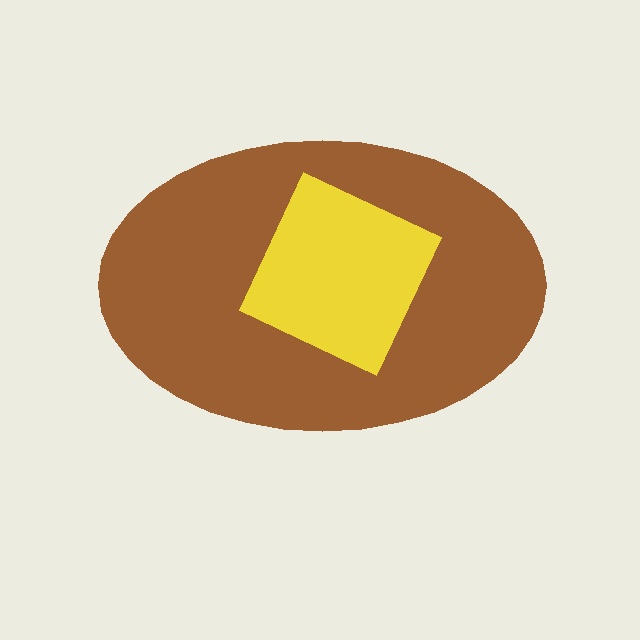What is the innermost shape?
The yellow square.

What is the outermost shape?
The brown ellipse.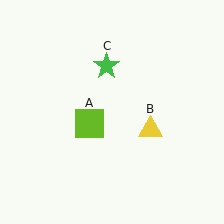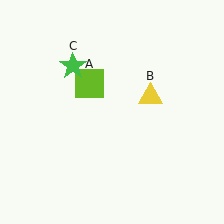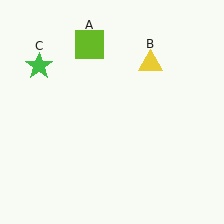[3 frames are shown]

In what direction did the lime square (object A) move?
The lime square (object A) moved up.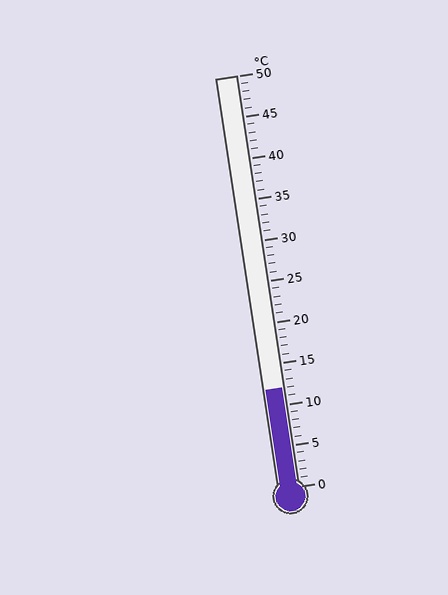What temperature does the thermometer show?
The thermometer shows approximately 12°C.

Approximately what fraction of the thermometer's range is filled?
The thermometer is filled to approximately 25% of its range.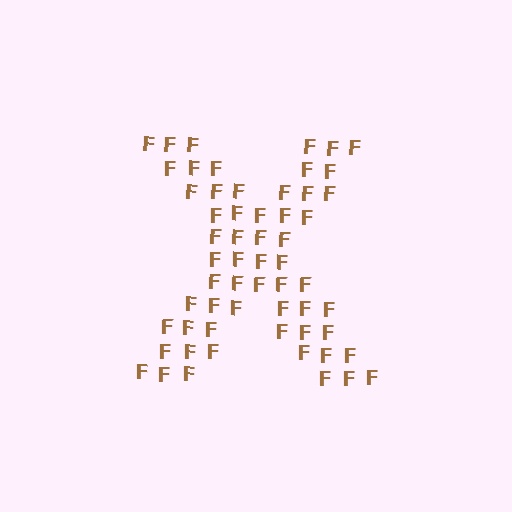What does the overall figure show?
The overall figure shows the letter X.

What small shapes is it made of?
It is made of small letter F's.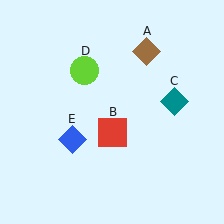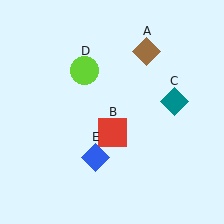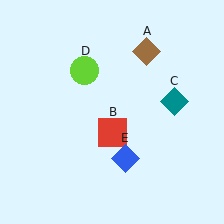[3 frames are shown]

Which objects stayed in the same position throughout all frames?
Brown diamond (object A) and red square (object B) and teal diamond (object C) and lime circle (object D) remained stationary.